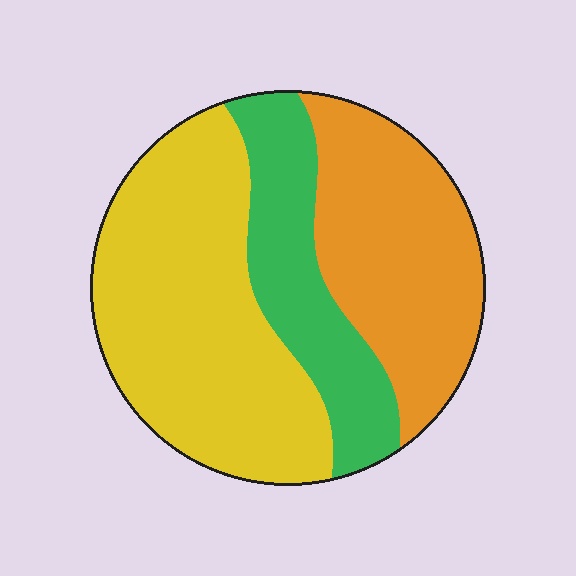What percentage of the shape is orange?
Orange takes up about one third (1/3) of the shape.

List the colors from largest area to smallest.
From largest to smallest: yellow, orange, green.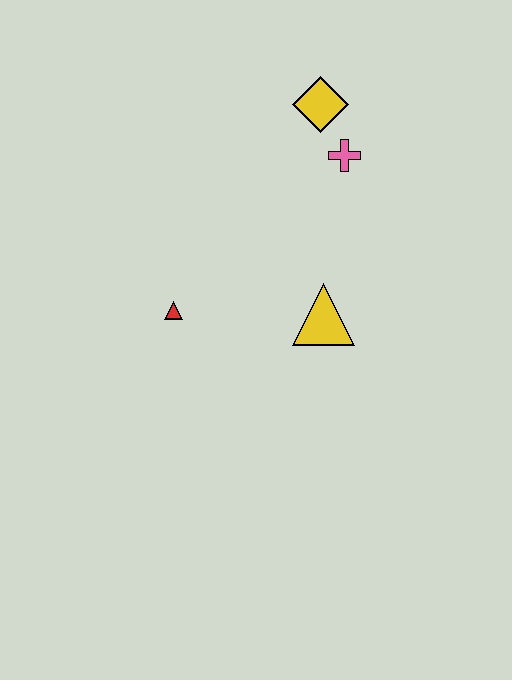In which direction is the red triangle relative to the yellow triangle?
The red triangle is to the left of the yellow triangle.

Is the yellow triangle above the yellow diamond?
No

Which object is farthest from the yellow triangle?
The yellow diamond is farthest from the yellow triangle.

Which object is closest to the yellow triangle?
The red triangle is closest to the yellow triangle.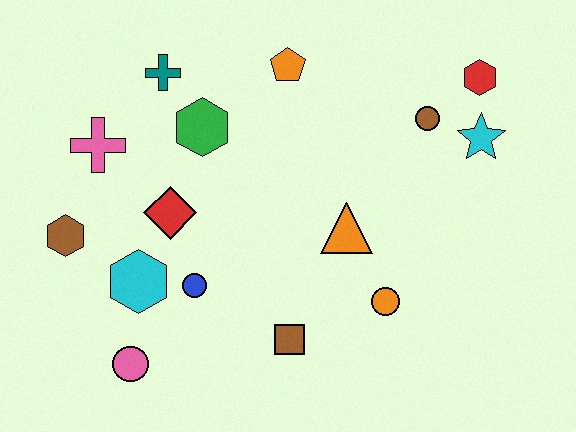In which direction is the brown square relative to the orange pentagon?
The brown square is below the orange pentagon.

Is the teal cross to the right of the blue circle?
No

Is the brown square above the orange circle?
No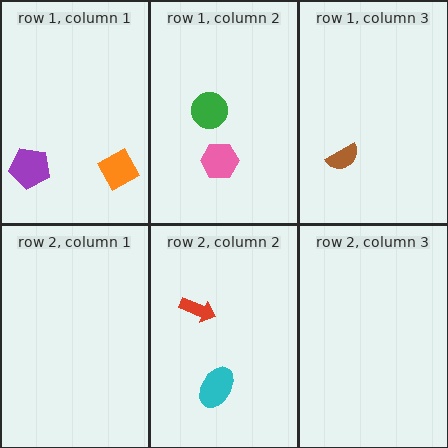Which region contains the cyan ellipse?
The row 2, column 2 region.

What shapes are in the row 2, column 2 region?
The cyan ellipse, the red arrow.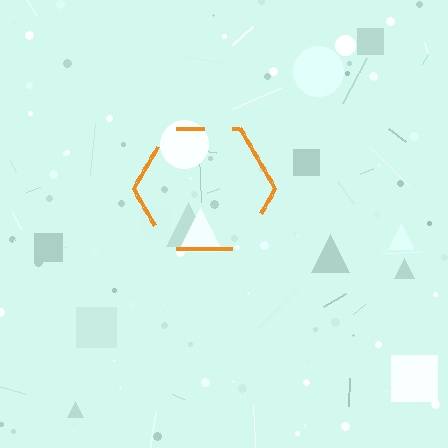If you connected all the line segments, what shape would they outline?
They would outline a hexagon.